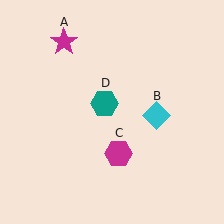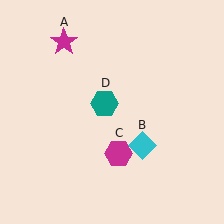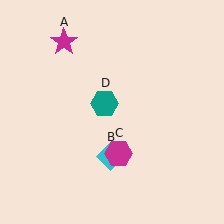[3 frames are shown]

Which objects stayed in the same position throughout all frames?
Magenta star (object A) and magenta hexagon (object C) and teal hexagon (object D) remained stationary.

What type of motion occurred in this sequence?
The cyan diamond (object B) rotated clockwise around the center of the scene.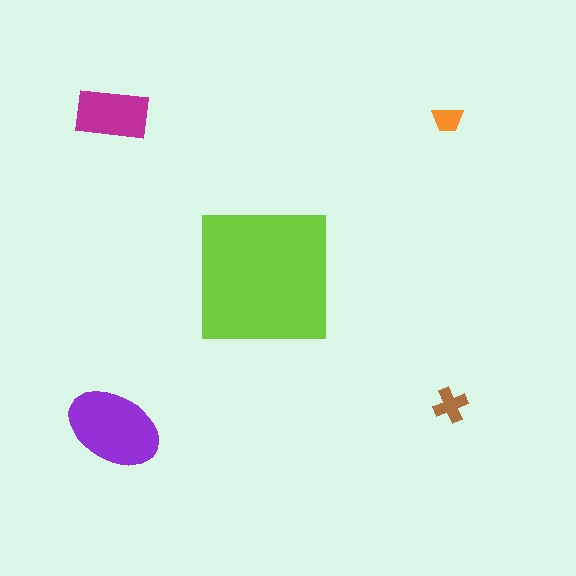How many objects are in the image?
There are 5 objects in the image.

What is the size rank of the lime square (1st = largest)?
1st.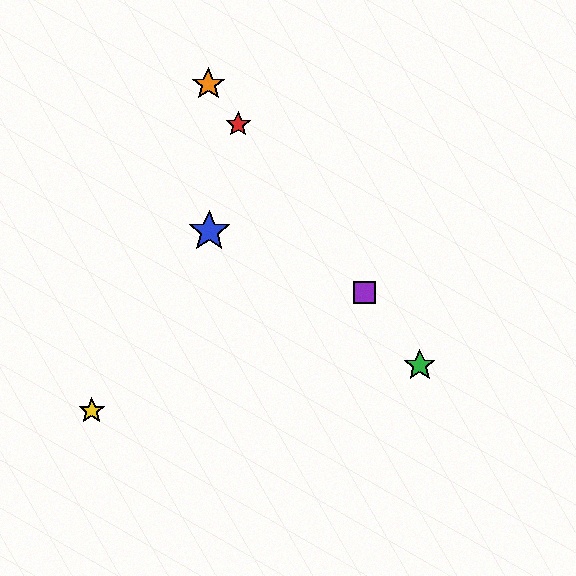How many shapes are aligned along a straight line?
4 shapes (the red star, the green star, the purple square, the orange star) are aligned along a straight line.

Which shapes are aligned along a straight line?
The red star, the green star, the purple square, the orange star are aligned along a straight line.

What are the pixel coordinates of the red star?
The red star is at (238, 124).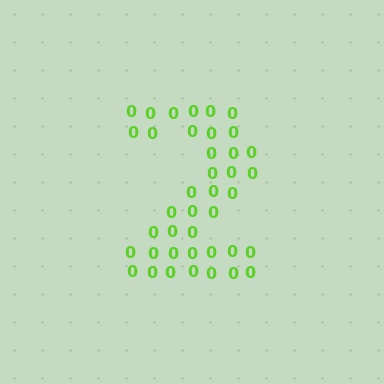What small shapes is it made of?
It is made of small digit 0's.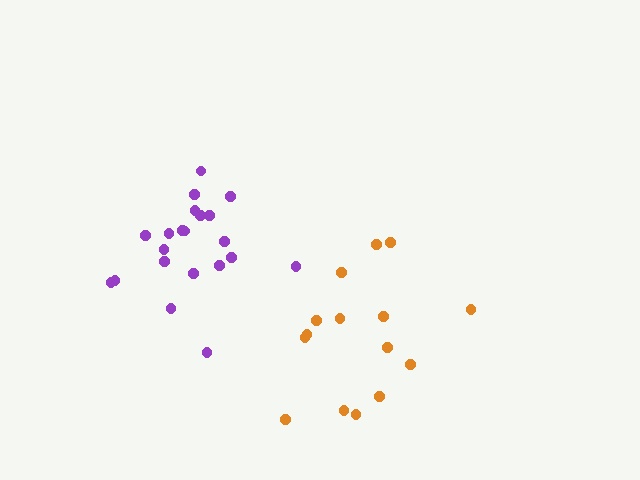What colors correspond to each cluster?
The clusters are colored: purple, orange.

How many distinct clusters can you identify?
There are 2 distinct clusters.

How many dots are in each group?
Group 1: 21 dots, Group 2: 15 dots (36 total).